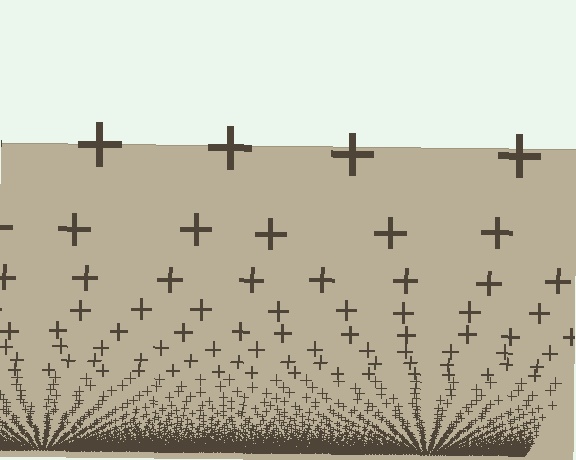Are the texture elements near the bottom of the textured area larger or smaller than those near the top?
Smaller. The gradient is inverted — elements near the bottom are smaller and denser.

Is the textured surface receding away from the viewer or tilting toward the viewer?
The surface appears to tilt toward the viewer. Texture elements get larger and sparser toward the top.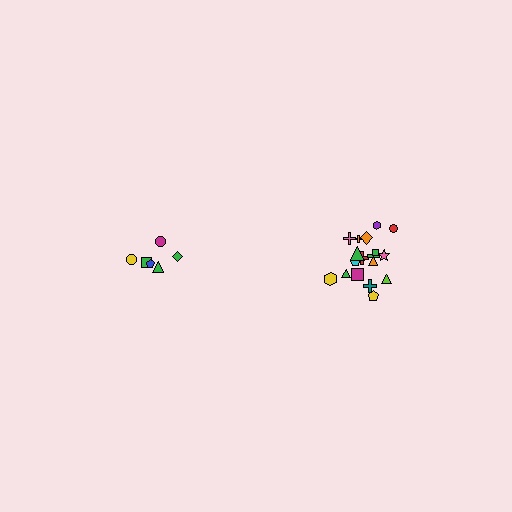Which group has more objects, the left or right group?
The right group.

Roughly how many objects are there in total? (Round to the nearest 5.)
Roughly 25 objects in total.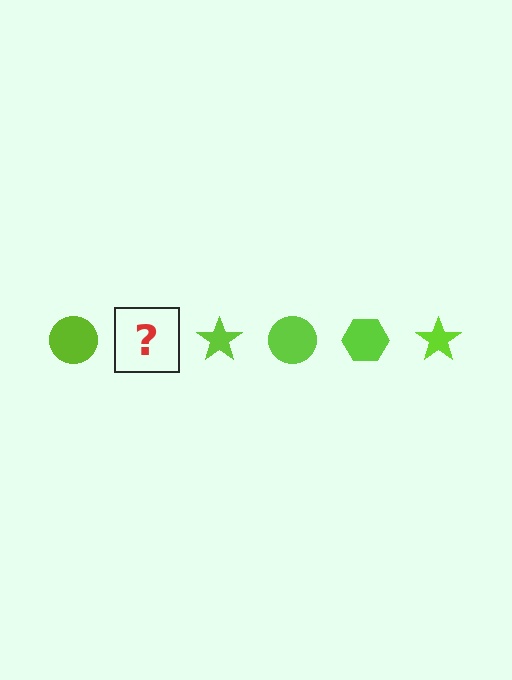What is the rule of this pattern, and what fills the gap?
The rule is that the pattern cycles through circle, hexagon, star shapes in lime. The gap should be filled with a lime hexagon.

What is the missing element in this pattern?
The missing element is a lime hexagon.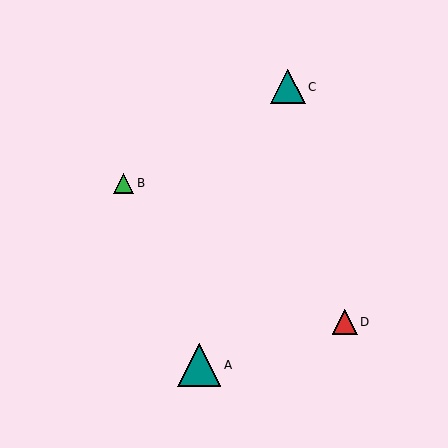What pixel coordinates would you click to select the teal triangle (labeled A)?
Click at (199, 365) to select the teal triangle A.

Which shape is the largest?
The teal triangle (labeled A) is the largest.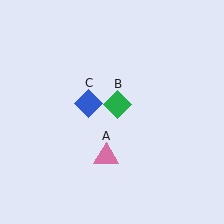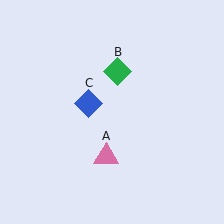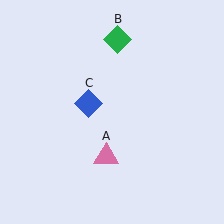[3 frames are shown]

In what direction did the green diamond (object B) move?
The green diamond (object B) moved up.